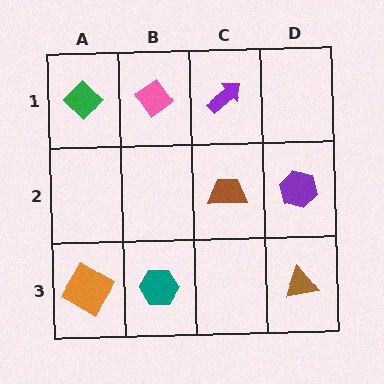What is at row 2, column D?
A purple hexagon.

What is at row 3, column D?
A brown triangle.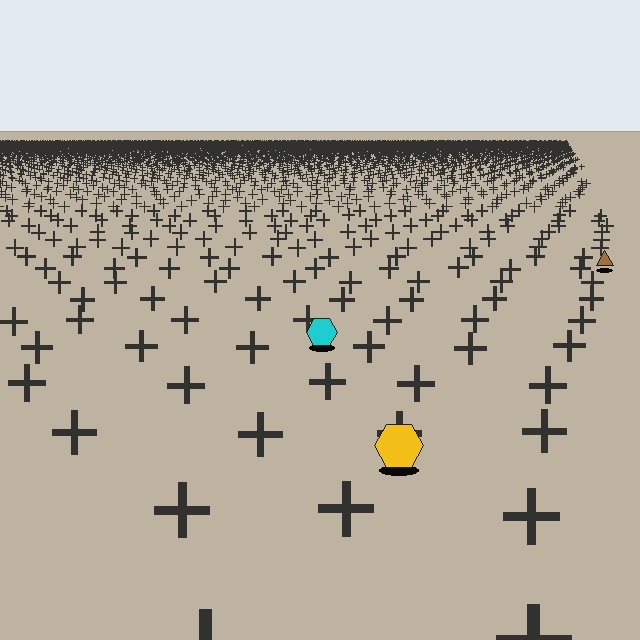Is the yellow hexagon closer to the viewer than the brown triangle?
Yes. The yellow hexagon is closer — you can tell from the texture gradient: the ground texture is coarser near it.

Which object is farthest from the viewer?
The brown triangle is farthest from the viewer. It appears smaller and the ground texture around it is denser.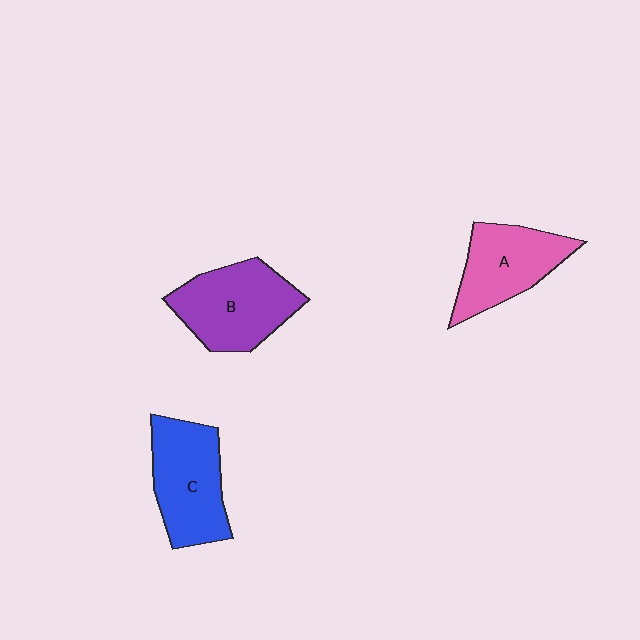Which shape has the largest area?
Shape B (purple).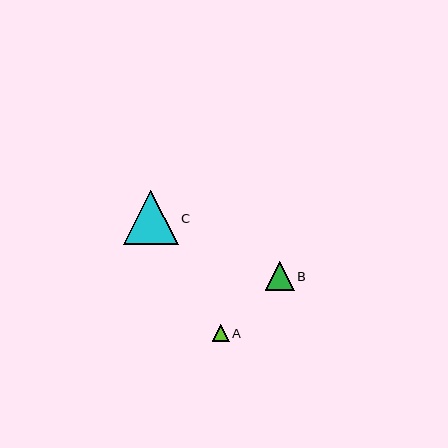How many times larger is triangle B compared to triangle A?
Triangle B is approximately 1.7 times the size of triangle A.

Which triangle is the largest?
Triangle C is the largest with a size of approximately 54 pixels.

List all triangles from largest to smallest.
From largest to smallest: C, B, A.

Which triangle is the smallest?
Triangle A is the smallest with a size of approximately 17 pixels.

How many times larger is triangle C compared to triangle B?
Triangle C is approximately 1.9 times the size of triangle B.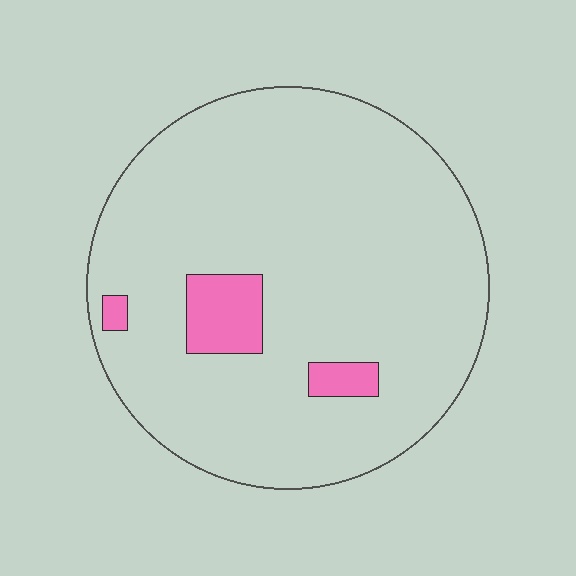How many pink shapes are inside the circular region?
3.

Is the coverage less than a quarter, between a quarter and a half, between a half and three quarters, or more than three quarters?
Less than a quarter.